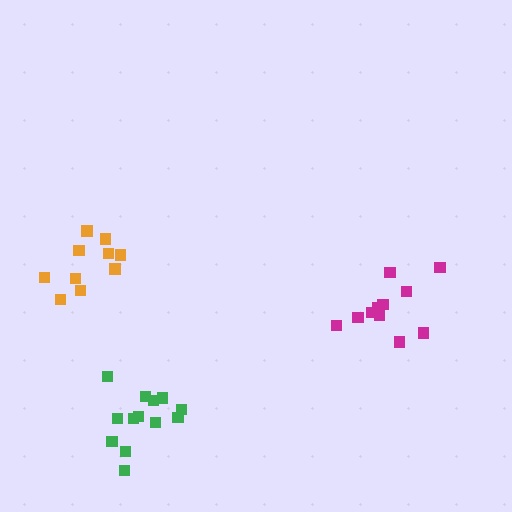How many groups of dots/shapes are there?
There are 3 groups.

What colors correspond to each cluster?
The clusters are colored: orange, magenta, green.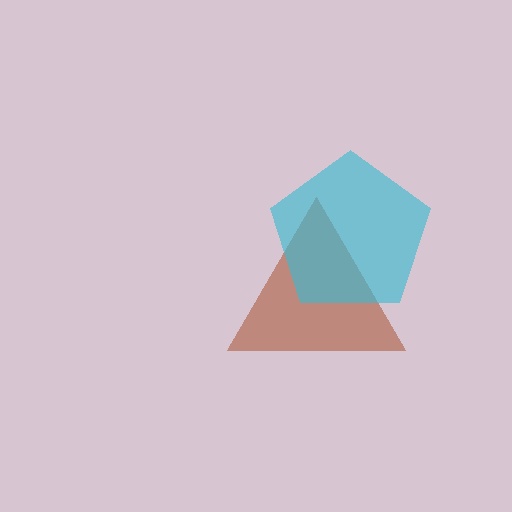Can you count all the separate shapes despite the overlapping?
Yes, there are 2 separate shapes.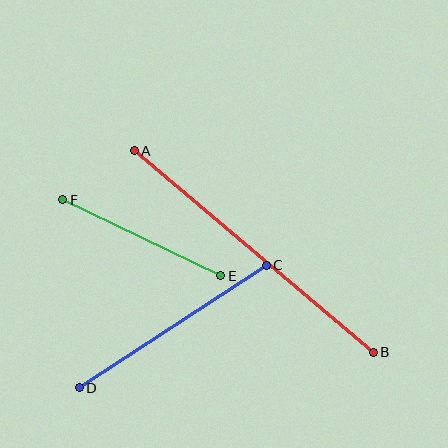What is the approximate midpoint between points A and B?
The midpoint is at approximately (254, 252) pixels.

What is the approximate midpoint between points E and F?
The midpoint is at approximately (142, 238) pixels.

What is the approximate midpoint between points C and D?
The midpoint is at approximately (173, 327) pixels.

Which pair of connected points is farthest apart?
Points A and B are farthest apart.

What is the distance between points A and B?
The distance is approximately 313 pixels.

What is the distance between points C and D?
The distance is approximately 223 pixels.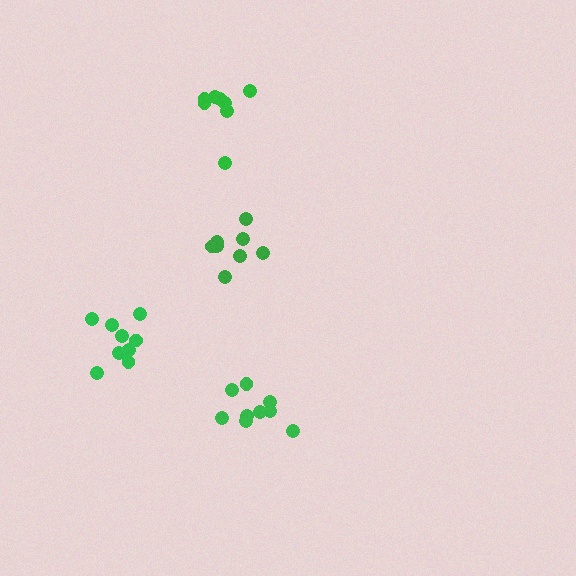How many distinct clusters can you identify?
There are 4 distinct clusters.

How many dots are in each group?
Group 1: 9 dots, Group 2: 8 dots, Group 3: 9 dots, Group 4: 9 dots (35 total).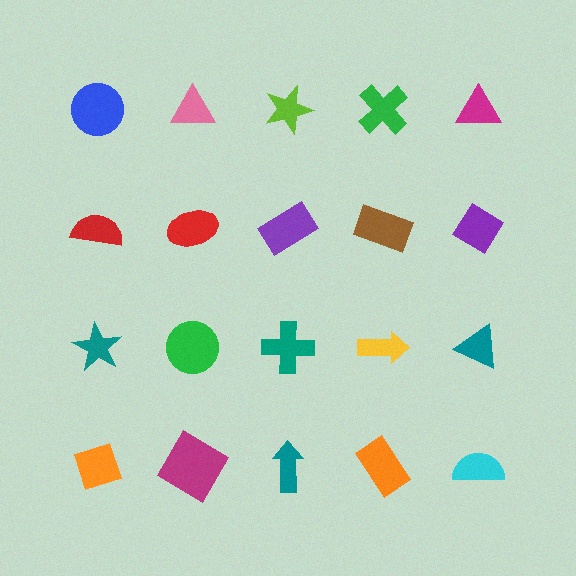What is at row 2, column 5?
A purple diamond.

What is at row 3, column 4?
A yellow arrow.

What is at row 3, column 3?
A teal cross.